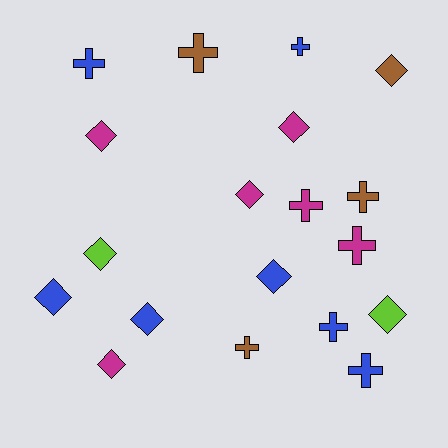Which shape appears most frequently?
Diamond, with 10 objects.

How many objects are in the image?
There are 19 objects.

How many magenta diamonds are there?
There are 4 magenta diamonds.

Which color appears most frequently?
Blue, with 7 objects.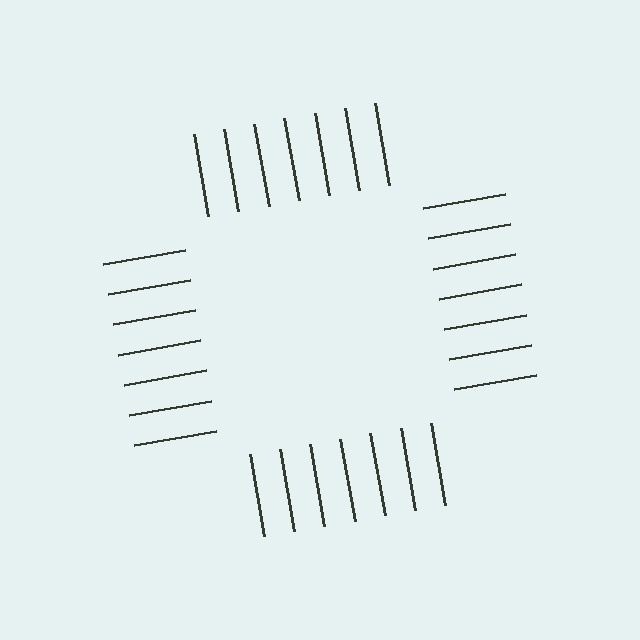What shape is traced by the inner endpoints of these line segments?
An illusory square — the line segments terminate on its edges but no continuous stroke is drawn.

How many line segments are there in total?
28 — 7 along each of the 4 edges.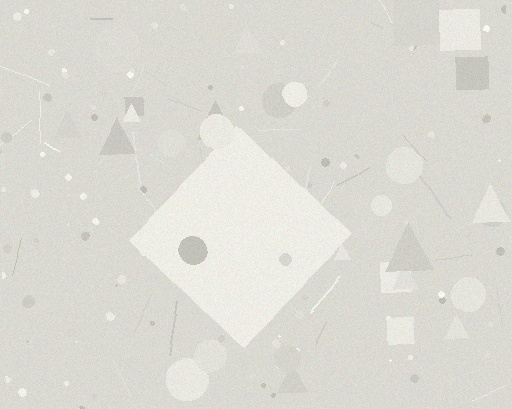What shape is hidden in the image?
A diamond is hidden in the image.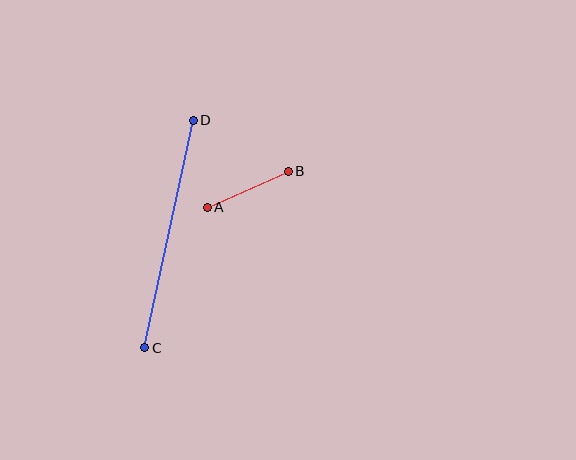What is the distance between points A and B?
The distance is approximately 89 pixels.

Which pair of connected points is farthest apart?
Points C and D are farthest apart.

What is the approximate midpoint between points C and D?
The midpoint is at approximately (169, 234) pixels.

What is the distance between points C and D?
The distance is approximately 232 pixels.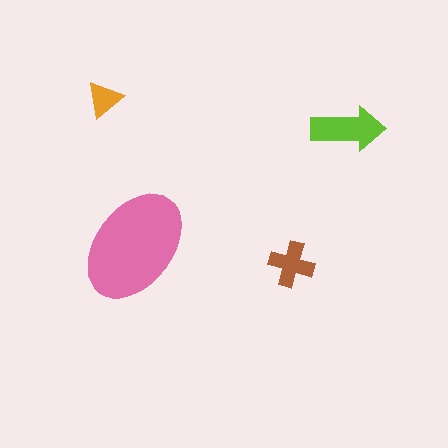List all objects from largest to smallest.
The pink ellipse, the lime arrow, the brown cross, the orange triangle.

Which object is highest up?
The orange triangle is topmost.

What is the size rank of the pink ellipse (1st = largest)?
1st.